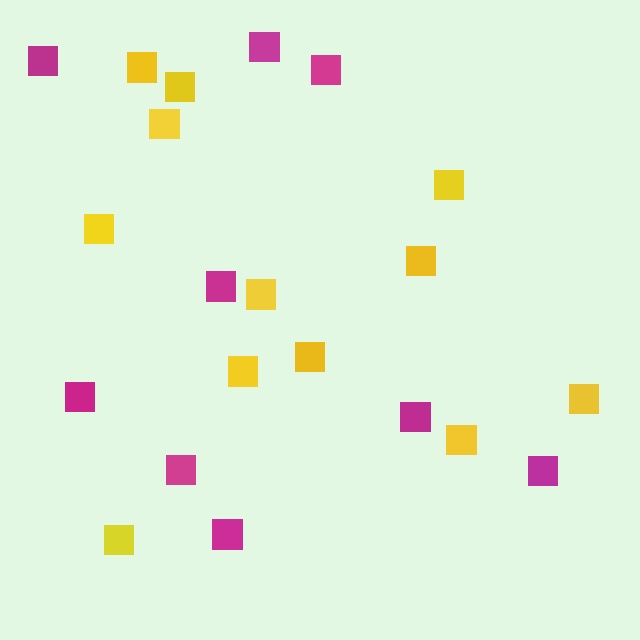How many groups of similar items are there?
There are 2 groups: one group of magenta squares (9) and one group of yellow squares (12).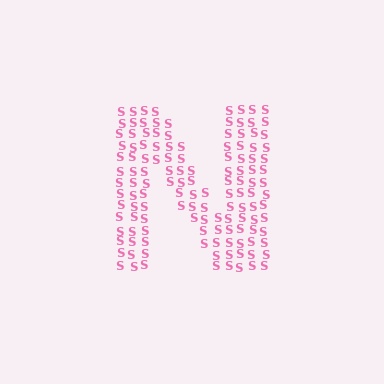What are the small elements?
The small elements are letter S's.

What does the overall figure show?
The overall figure shows the letter N.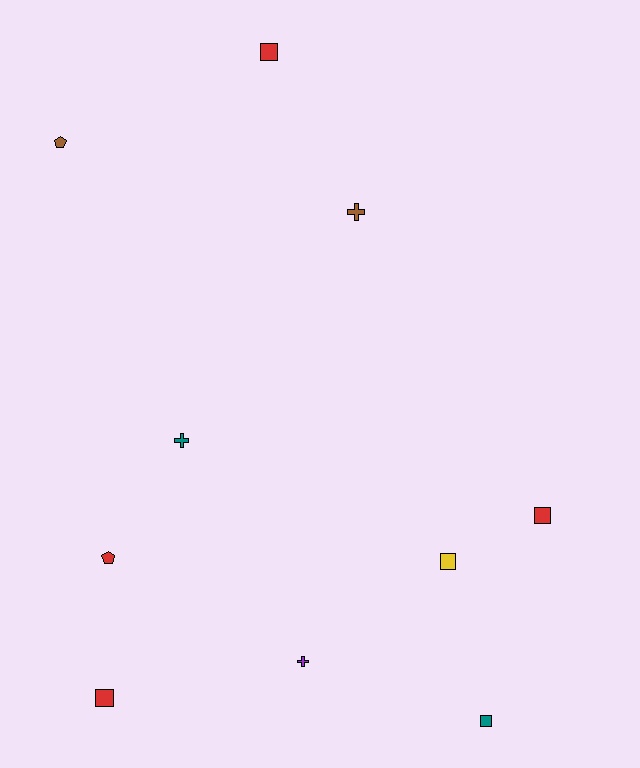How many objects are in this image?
There are 10 objects.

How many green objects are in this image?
There are no green objects.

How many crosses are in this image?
There are 3 crosses.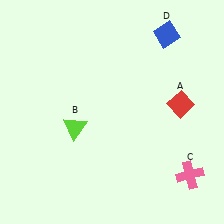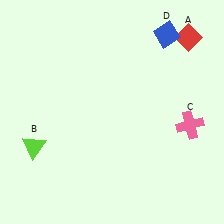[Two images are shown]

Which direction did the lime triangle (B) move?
The lime triangle (B) moved left.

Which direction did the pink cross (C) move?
The pink cross (C) moved up.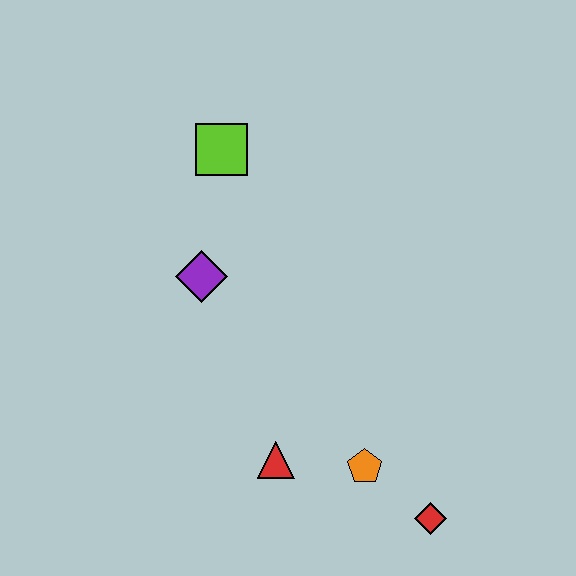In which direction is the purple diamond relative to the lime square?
The purple diamond is below the lime square.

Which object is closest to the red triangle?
The orange pentagon is closest to the red triangle.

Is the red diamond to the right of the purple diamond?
Yes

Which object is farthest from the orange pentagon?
The lime square is farthest from the orange pentagon.